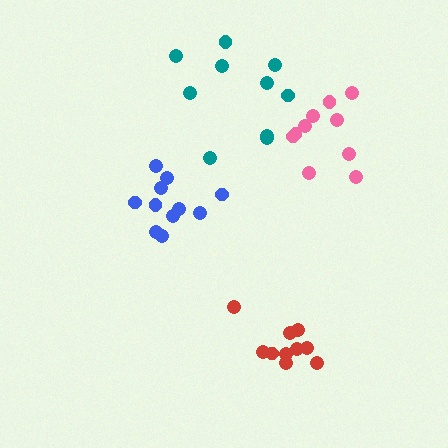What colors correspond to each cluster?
The clusters are colored: blue, pink, teal, red.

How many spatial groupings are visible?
There are 4 spatial groupings.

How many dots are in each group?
Group 1: 11 dots, Group 2: 10 dots, Group 3: 10 dots, Group 4: 10 dots (41 total).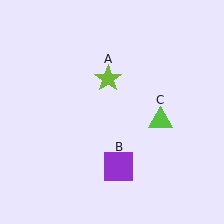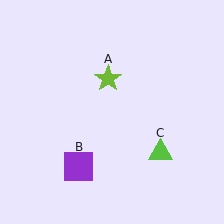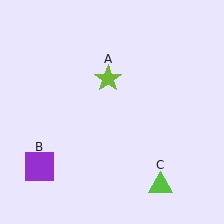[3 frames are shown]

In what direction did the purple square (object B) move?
The purple square (object B) moved left.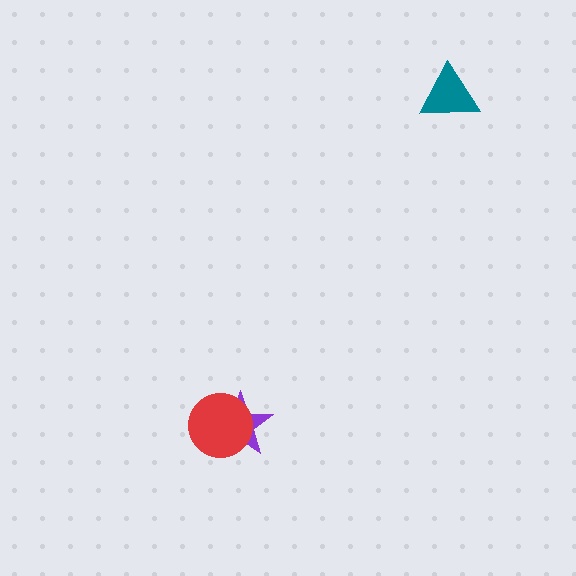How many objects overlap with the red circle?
1 object overlaps with the red circle.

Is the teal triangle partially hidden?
No, no other shape covers it.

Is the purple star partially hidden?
Yes, it is partially covered by another shape.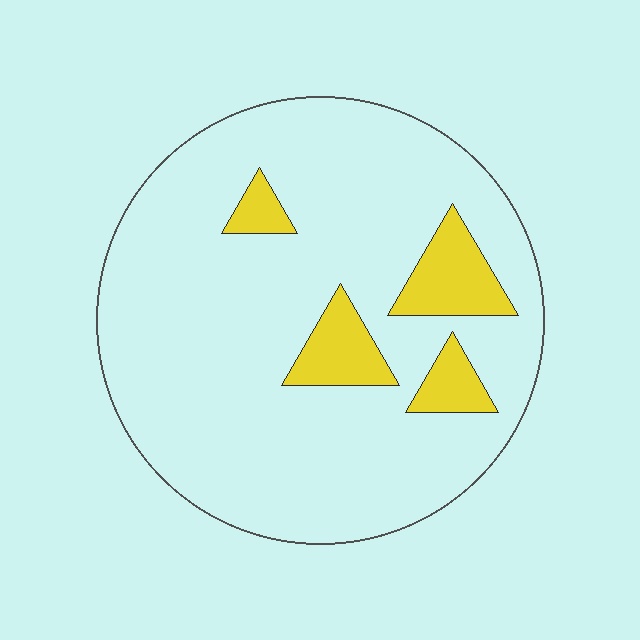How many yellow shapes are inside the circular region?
4.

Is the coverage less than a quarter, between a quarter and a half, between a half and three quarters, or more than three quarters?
Less than a quarter.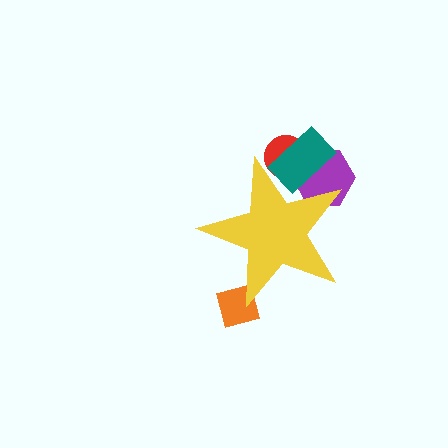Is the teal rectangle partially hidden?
Yes, the teal rectangle is partially hidden behind the yellow star.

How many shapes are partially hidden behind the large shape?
4 shapes are partially hidden.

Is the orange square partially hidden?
Yes, the orange square is partially hidden behind the yellow star.